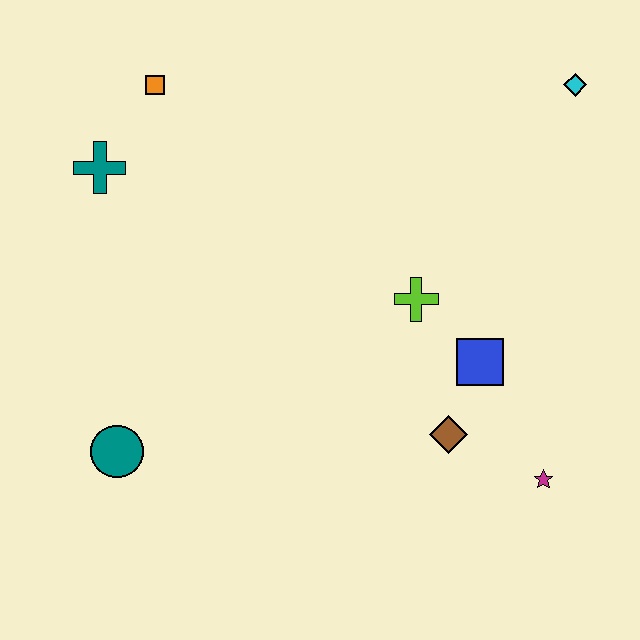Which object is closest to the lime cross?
The blue square is closest to the lime cross.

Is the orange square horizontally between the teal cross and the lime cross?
Yes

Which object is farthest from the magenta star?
The orange square is farthest from the magenta star.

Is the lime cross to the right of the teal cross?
Yes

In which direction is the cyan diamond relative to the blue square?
The cyan diamond is above the blue square.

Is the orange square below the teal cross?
No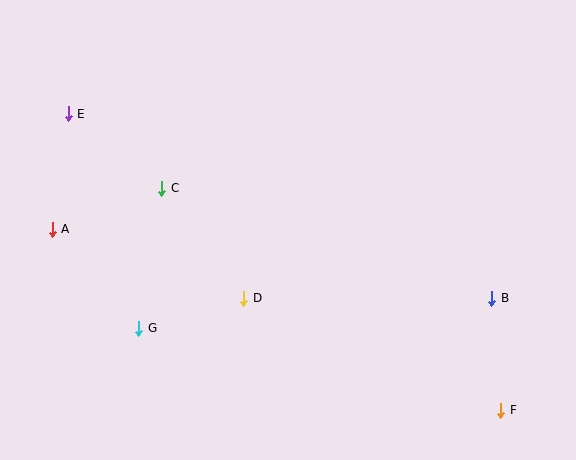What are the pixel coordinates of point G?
Point G is at (139, 328).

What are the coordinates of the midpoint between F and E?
The midpoint between F and E is at (284, 262).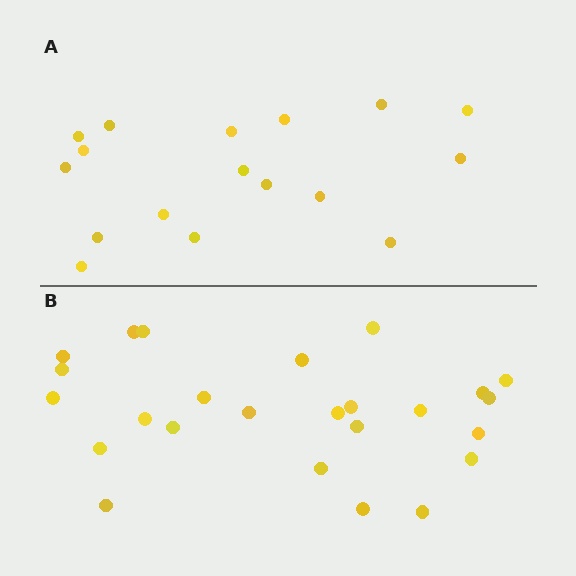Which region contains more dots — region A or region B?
Region B (the bottom region) has more dots.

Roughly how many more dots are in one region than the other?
Region B has roughly 8 or so more dots than region A.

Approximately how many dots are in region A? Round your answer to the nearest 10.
About 20 dots. (The exact count is 17, which rounds to 20.)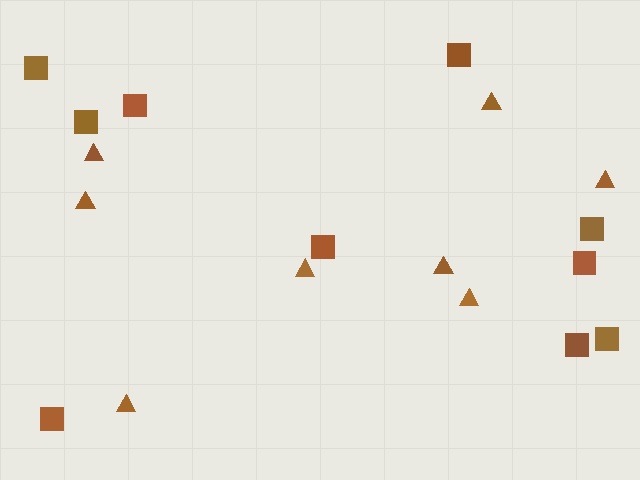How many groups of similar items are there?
There are 2 groups: one group of triangles (8) and one group of squares (10).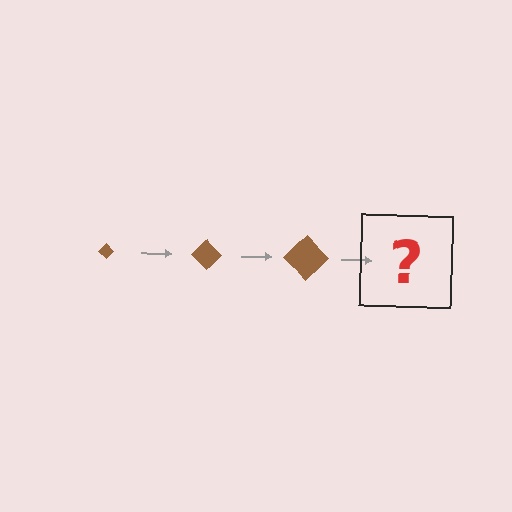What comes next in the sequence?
The next element should be a brown diamond, larger than the previous one.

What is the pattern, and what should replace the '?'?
The pattern is that the diamond gets progressively larger each step. The '?' should be a brown diamond, larger than the previous one.